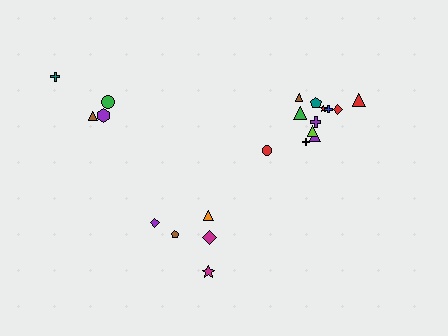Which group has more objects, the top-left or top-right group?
The top-right group.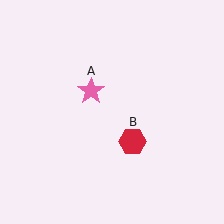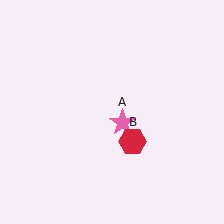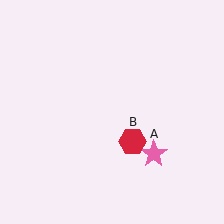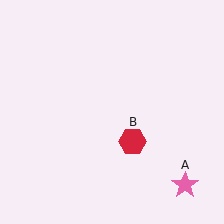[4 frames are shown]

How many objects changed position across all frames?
1 object changed position: pink star (object A).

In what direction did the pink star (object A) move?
The pink star (object A) moved down and to the right.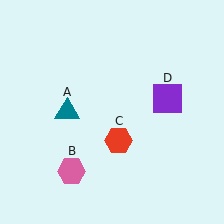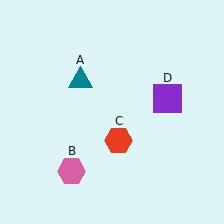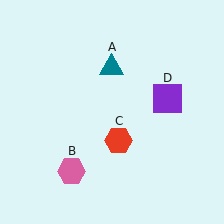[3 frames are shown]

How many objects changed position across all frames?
1 object changed position: teal triangle (object A).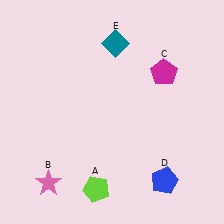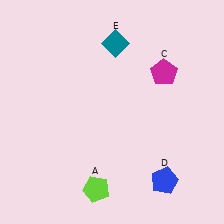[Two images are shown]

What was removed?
The pink star (B) was removed in Image 2.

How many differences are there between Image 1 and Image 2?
There is 1 difference between the two images.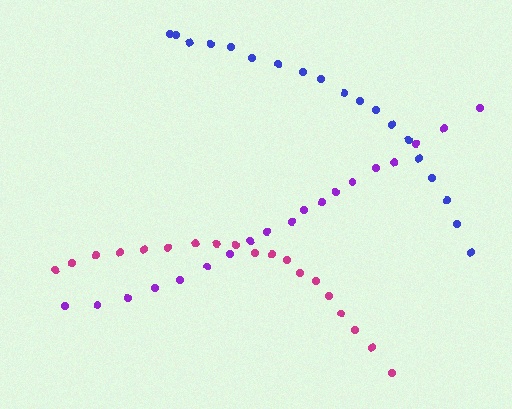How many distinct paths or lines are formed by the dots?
There are 3 distinct paths.